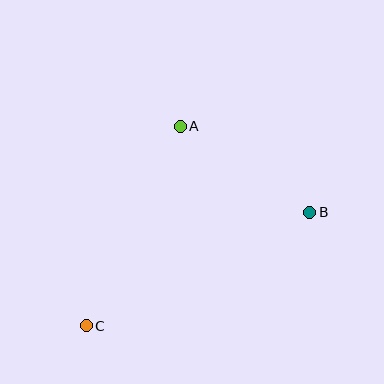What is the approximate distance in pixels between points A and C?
The distance between A and C is approximately 221 pixels.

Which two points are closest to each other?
Points A and B are closest to each other.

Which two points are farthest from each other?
Points B and C are farthest from each other.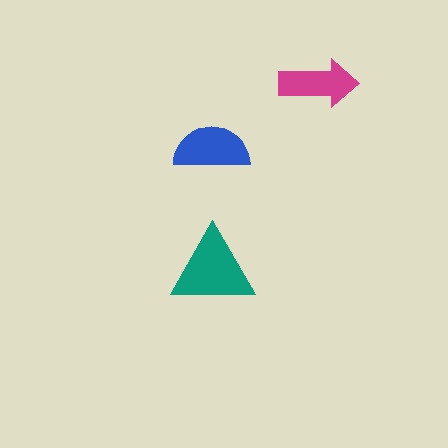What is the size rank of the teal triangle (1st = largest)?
1st.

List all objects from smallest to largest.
The magenta arrow, the blue semicircle, the teal triangle.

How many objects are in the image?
There are 3 objects in the image.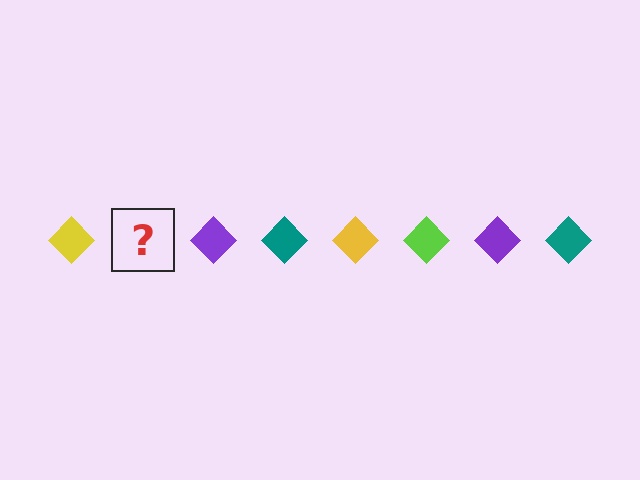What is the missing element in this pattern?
The missing element is a lime diamond.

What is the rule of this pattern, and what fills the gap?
The rule is that the pattern cycles through yellow, lime, purple, teal diamonds. The gap should be filled with a lime diamond.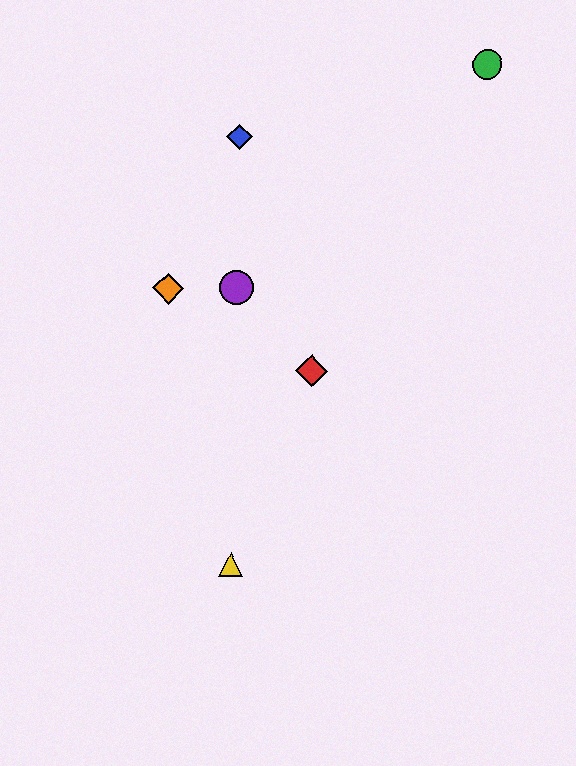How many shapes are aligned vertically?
3 shapes (the blue diamond, the yellow triangle, the purple circle) are aligned vertically.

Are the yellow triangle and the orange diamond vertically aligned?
No, the yellow triangle is at x≈231 and the orange diamond is at x≈168.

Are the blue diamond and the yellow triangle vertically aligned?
Yes, both are at x≈239.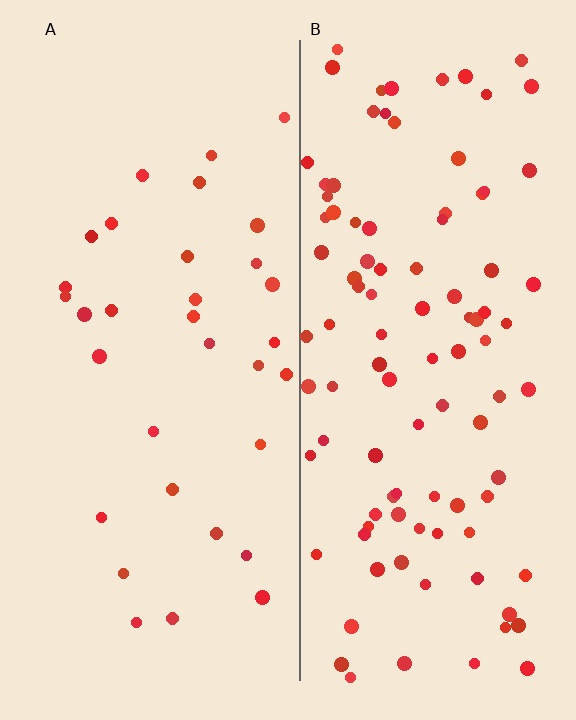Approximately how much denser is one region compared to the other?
Approximately 3.1× — region B over region A.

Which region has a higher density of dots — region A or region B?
B (the right).